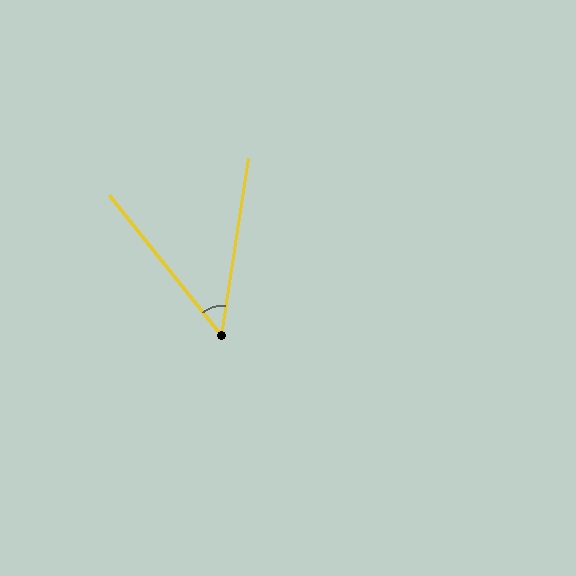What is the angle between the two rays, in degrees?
Approximately 47 degrees.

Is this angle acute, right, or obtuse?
It is acute.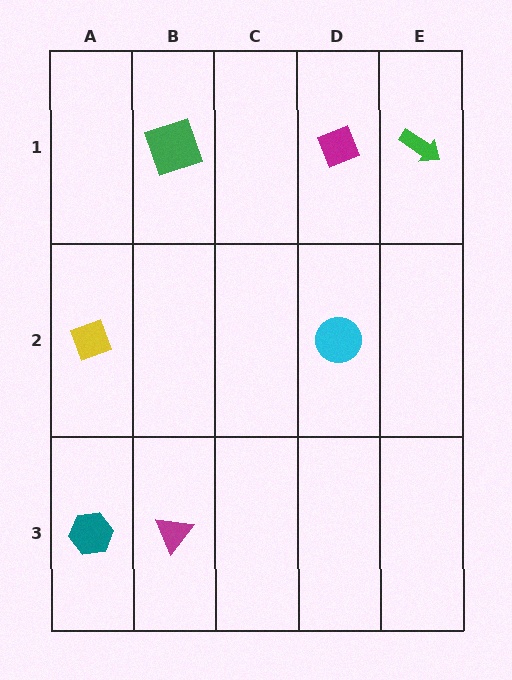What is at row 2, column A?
A yellow diamond.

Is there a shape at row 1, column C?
No, that cell is empty.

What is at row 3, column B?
A magenta triangle.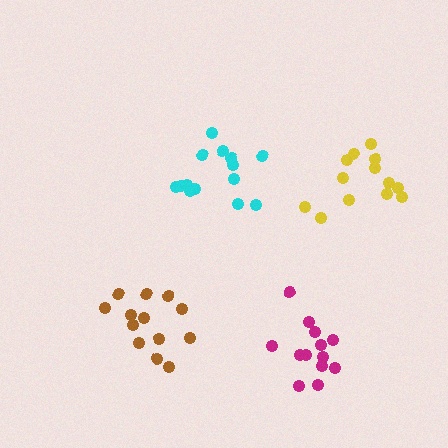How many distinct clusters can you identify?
There are 4 distinct clusters.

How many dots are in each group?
Group 1: 13 dots, Group 2: 14 dots, Group 3: 13 dots, Group 4: 13 dots (53 total).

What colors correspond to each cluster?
The clusters are colored: magenta, cyan, yellow, brown.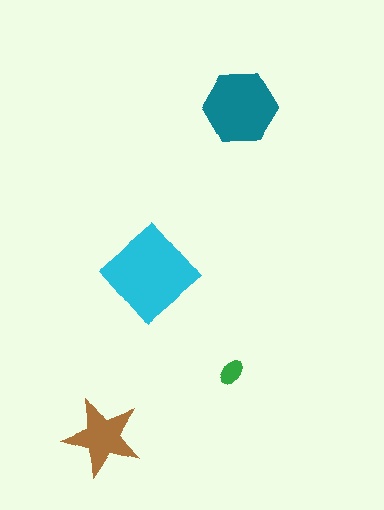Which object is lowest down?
The brown star is bottommost.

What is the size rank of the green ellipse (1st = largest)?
4th.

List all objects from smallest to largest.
The green ellipse, the brown star, the teal hexagon, the cyan diamond.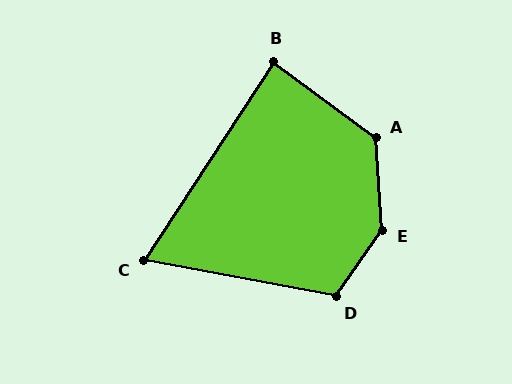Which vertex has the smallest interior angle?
C, at approximately 68 degrees.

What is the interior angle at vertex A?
Approximately 130 degrees (obtuse).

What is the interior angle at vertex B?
Approximately 87 degrees (approximately right).